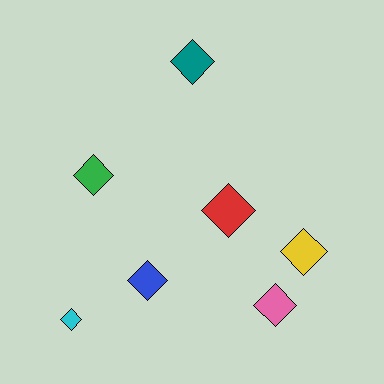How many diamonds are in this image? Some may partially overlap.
There are 7 diamonds.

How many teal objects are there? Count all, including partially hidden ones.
There is 1 teal object.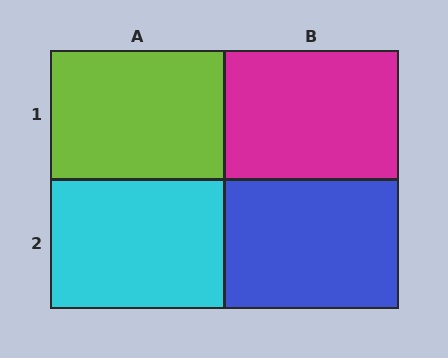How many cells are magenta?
1 cell is magenta.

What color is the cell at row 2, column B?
Blue.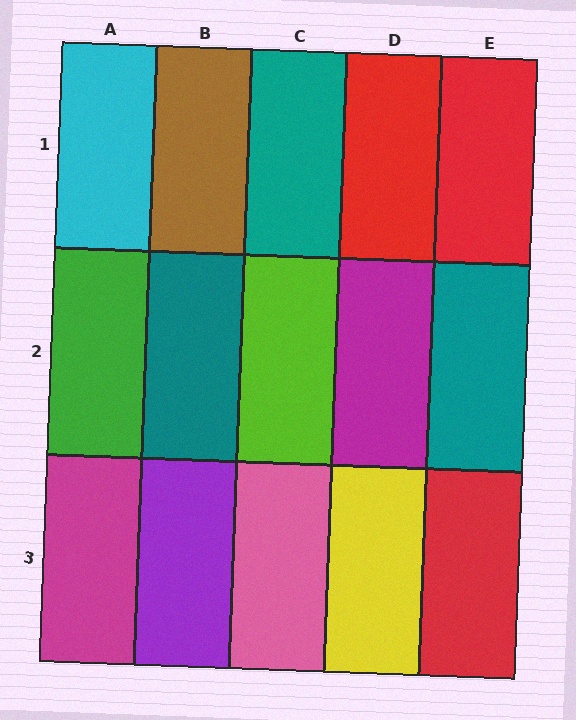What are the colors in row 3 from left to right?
Magenta, purple, pink, yellow, red.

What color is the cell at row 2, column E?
Teal.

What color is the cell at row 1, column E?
Red.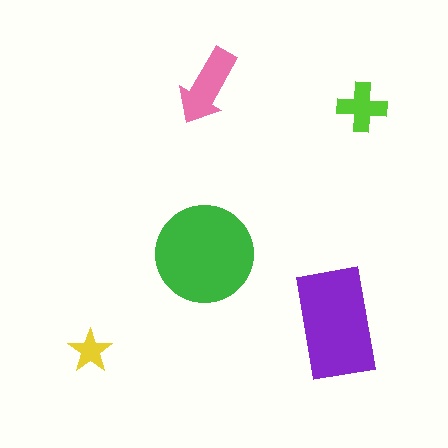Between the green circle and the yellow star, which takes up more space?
The green circle.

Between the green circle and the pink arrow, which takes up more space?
The green circle.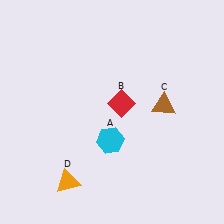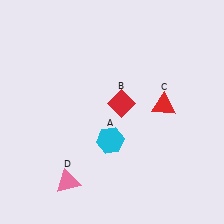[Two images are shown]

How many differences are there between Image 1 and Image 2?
There are 2 differences between the two images.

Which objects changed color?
C changed from brown to red. D changed from orange to pink.